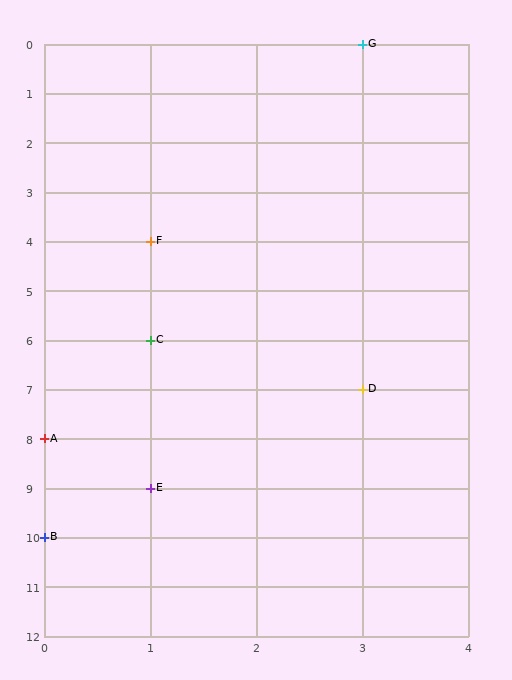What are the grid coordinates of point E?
Point E is at grid coordinates (1, 9).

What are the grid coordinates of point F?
Point F is at grid coordinates (1, 4).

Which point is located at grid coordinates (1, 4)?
Point F is at (1, 4).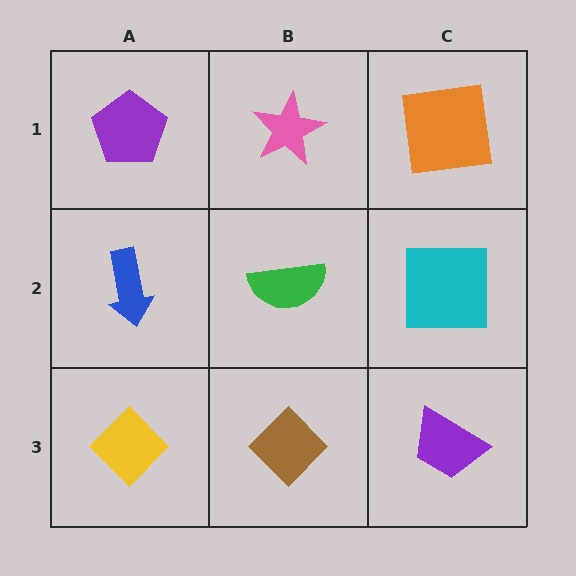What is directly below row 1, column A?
A blue arrow.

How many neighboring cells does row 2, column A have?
3.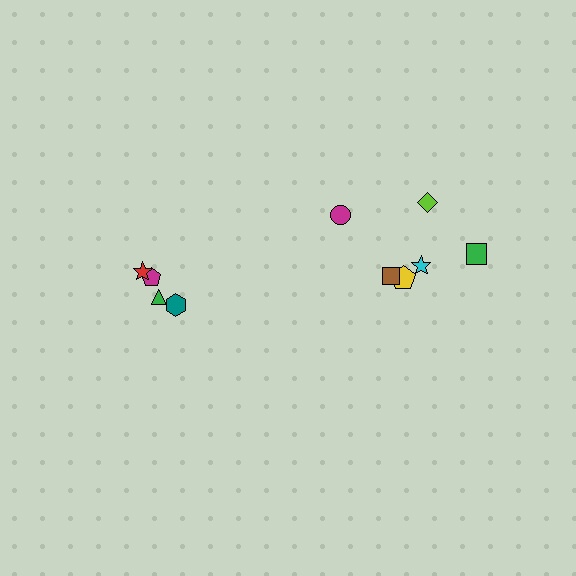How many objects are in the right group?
There are 6 objects.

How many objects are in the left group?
There are 4 objects.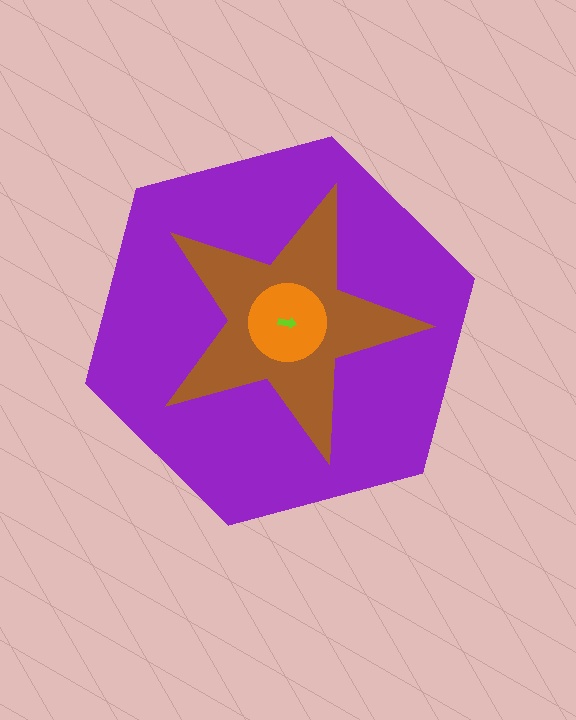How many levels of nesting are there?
4.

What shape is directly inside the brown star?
The orange circle.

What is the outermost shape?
The purple hexagon.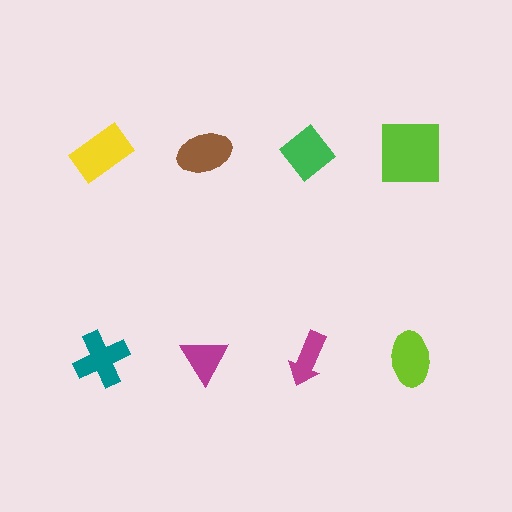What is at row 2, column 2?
A magenta triangle.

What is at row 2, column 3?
A magenta arrow.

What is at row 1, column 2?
A brown ellipse.